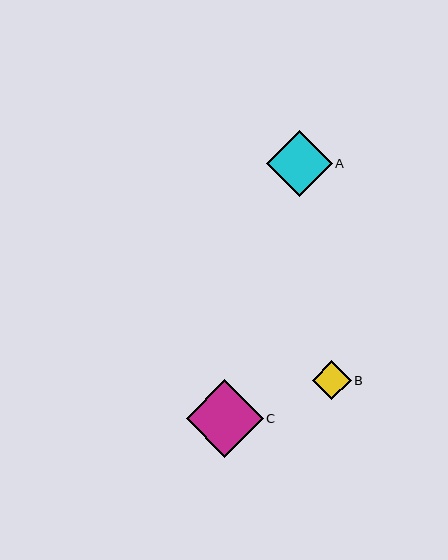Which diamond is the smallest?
Diamond B is the smallest with a size of approximately 39 pixels.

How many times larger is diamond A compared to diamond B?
Diamond A is approximately 1.7 times the size of diamond B.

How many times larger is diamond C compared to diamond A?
Diamond C is approximately 1.2 times the size of diamond A.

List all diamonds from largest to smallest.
From largest to smallest: C, A, B.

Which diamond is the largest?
Diamond C is the largest with a size of approximately 77 pixels.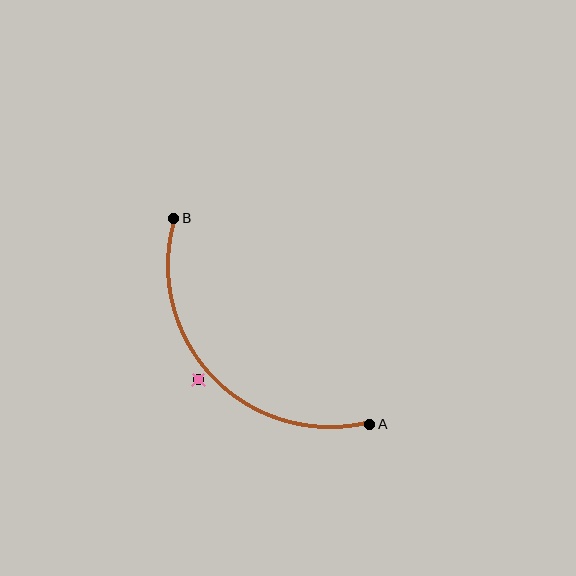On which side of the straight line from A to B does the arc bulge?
The arc bulges below and to the left of the straight line connecting A and B.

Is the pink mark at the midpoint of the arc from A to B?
No — the pink mark does not lie on the arc at all. It sits slightly outside the curve.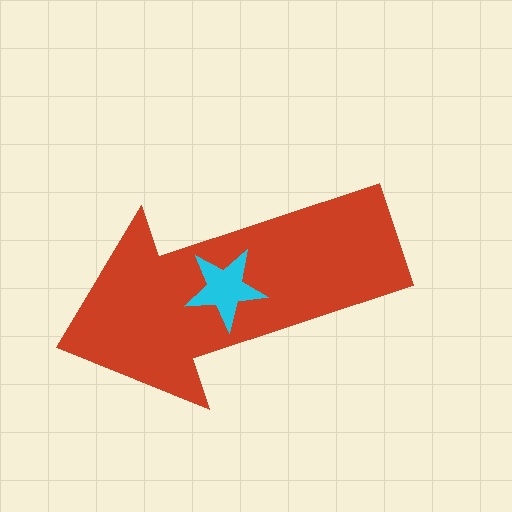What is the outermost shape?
The red arrow.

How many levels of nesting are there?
2.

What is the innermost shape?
The cyan star.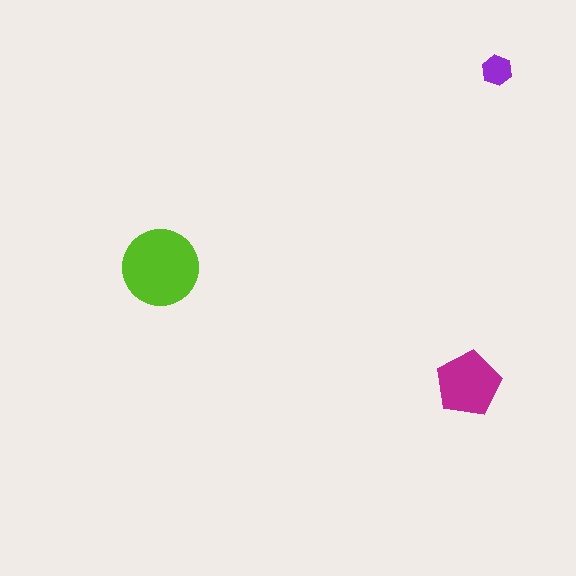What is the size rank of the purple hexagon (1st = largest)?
3rd.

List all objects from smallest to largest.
The purple hexagon, the magenta pentagon, the lime circle.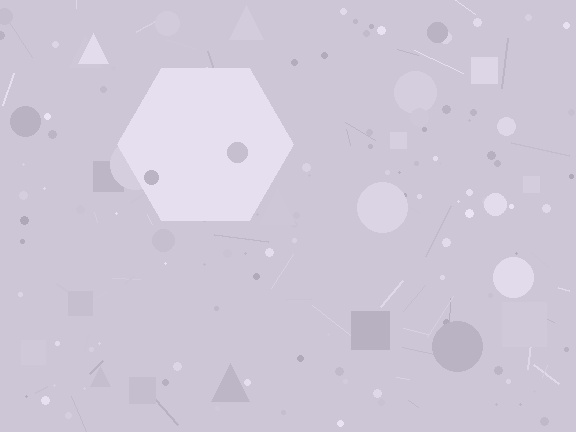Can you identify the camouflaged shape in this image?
The camouflaged shape is a hexagon.